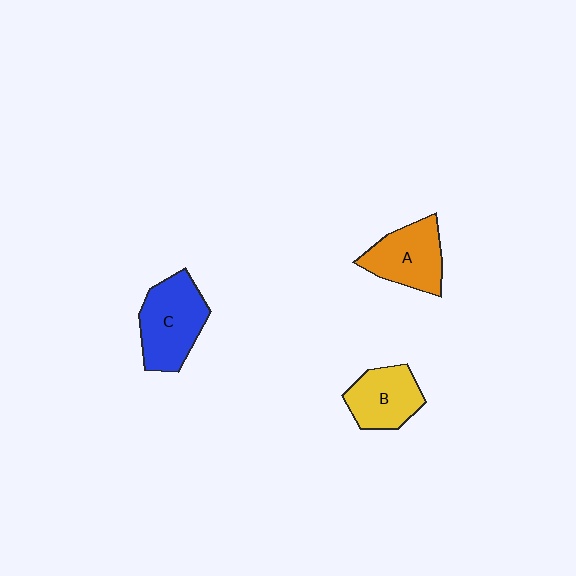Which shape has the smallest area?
Shape B (yellow).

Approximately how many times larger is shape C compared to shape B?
Approximately 1.3 times.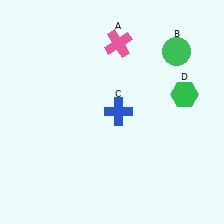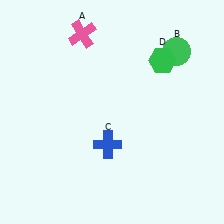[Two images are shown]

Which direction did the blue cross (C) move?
The blue cross (C) moved down.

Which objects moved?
The objects that moved are: the pink cross (A), the blue cross (C), the green hexagon (D).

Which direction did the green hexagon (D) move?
The green hexagon (D) moved up.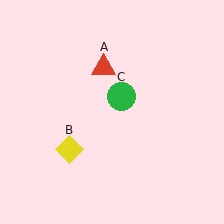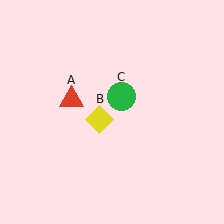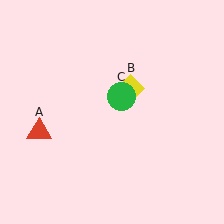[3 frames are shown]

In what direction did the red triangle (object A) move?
The red triangle (object A) moved down and to the left.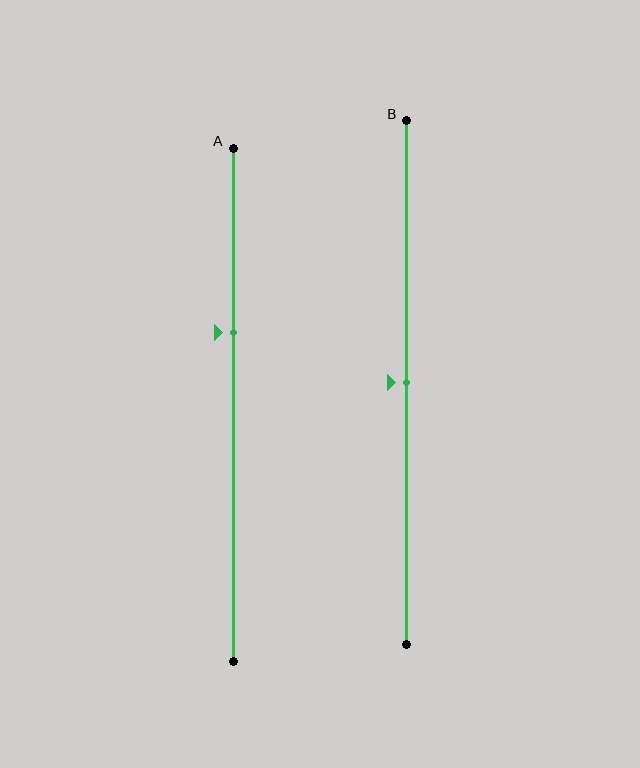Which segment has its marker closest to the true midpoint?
Segment B has its marker closest to the true midpoint.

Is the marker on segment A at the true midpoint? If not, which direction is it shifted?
No, the marker on segment A is shifted upward by about 14% of the segment length.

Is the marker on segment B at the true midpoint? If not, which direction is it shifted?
Yes, the marker on segment B is at the true midpoint.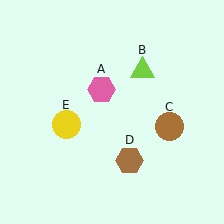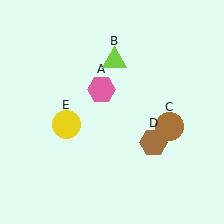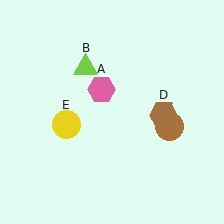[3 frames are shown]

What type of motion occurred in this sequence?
The lime triangle (object B), brown hexagon (object D) rotated counterclockwise around the center of the scene.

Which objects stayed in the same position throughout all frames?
Pink hexagon (object A) and brown circle (object C) and yellow circle (object E) remained stationary.